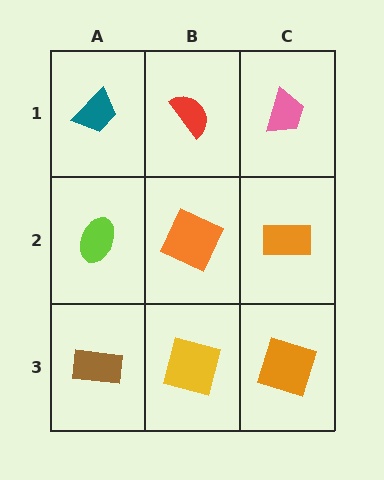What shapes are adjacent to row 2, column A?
A teal trapezoid (row 1, column A), a brown rectangle (row 3, column A), an orange square (row 2, column B).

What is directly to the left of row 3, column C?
A yellow square.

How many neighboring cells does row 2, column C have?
3.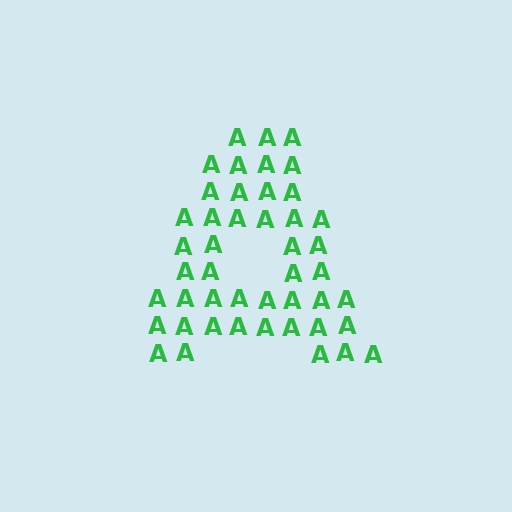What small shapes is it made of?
It is made of small letter A's.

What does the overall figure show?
The overall figure shows the letter A.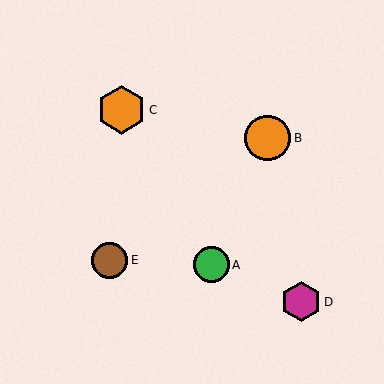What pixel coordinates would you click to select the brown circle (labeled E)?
Click at (110, 260) to select the brown circle E.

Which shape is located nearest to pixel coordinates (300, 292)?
The magenta hexagon (labeled D) at (301, 302) is nearest to that location.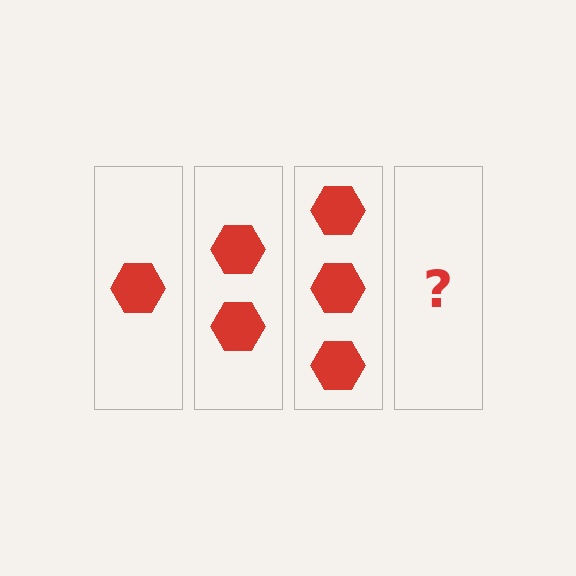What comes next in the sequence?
The next element should be 4 hexagons.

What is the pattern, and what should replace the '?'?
The pattern is that each step adds one more hexagon. The '?' should be 4 hexagons.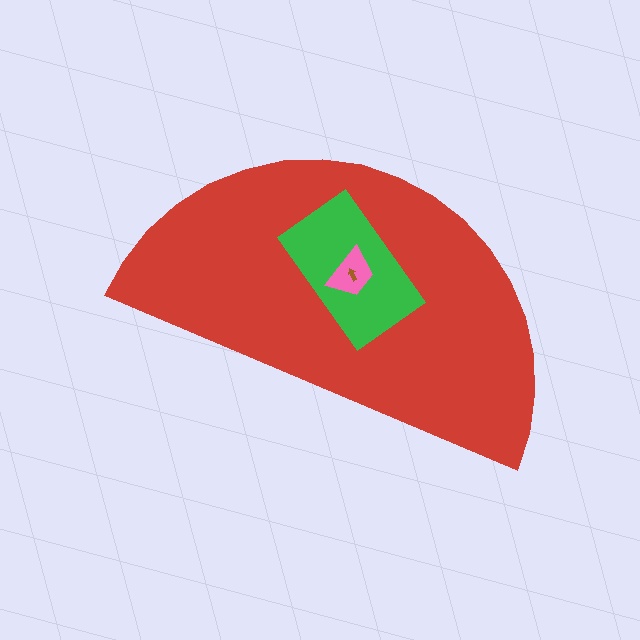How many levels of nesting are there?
4.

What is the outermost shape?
The red semicircle.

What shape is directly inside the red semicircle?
The green rectangle.